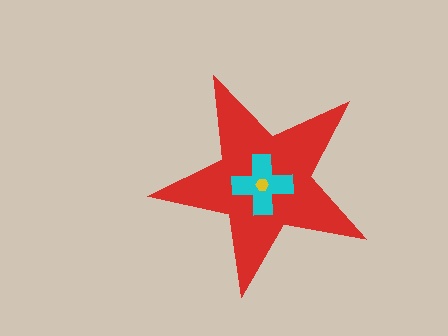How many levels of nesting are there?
3.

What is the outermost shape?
The red star.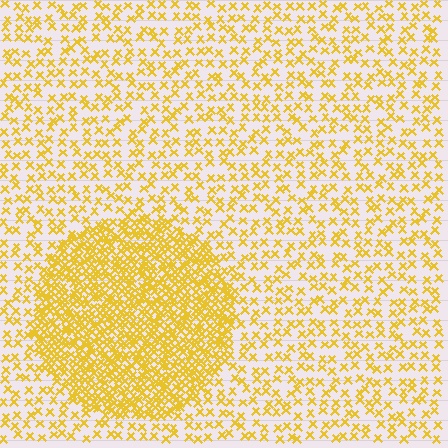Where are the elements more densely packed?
The elements are more densely packed inside the circle boundary.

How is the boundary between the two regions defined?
The boundary is defined by a change in element density (approximately 2.7x ratio). All elements are the same color, size, and shape.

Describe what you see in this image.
The image contains small yellow elements arranged at two different densities. A circle-shaped region is visible where the elements are more densely packed than the surrounding area.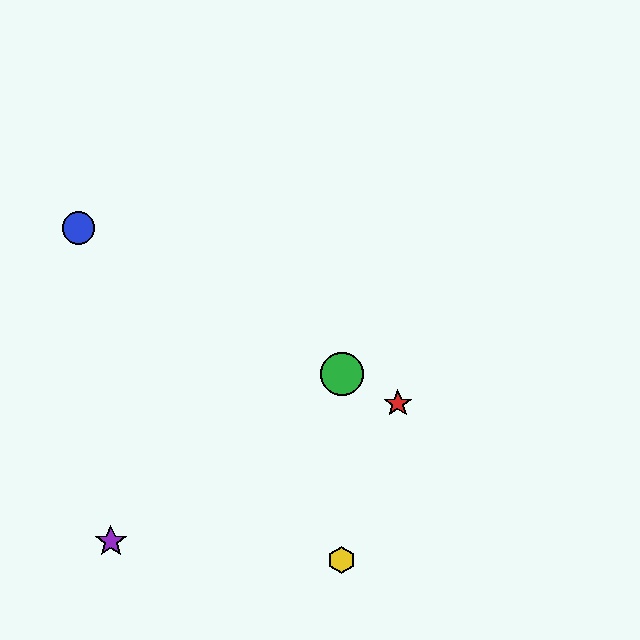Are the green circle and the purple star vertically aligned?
No, the green circle is at x≈342 and the purple star is at x≈111.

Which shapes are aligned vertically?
The green circle, the yellow hexagon are aligned vertically.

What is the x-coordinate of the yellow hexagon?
The yellow hexagon is at x≈342.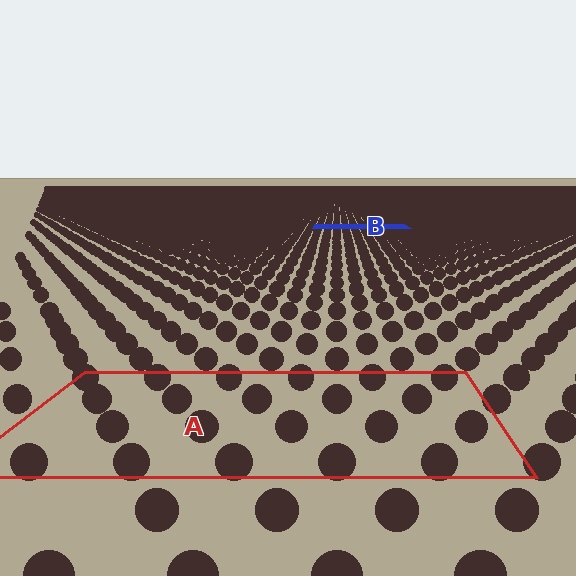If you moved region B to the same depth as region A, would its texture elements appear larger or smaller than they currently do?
They would appear larger. At a closer depth, the same texture elements are projected at a bigger on-screen size.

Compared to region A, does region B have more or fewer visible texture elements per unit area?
Region B has more texture elements per unit area — they are packed more densely because it is farther away.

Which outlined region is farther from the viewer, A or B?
Region B is farther from the viewer — the texture elements inside it appear smaller and more densely packed.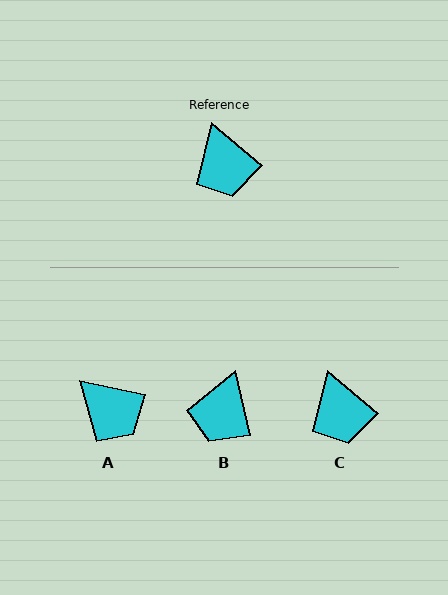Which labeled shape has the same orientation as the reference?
C.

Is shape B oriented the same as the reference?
No, it is off by about 37 degrees.